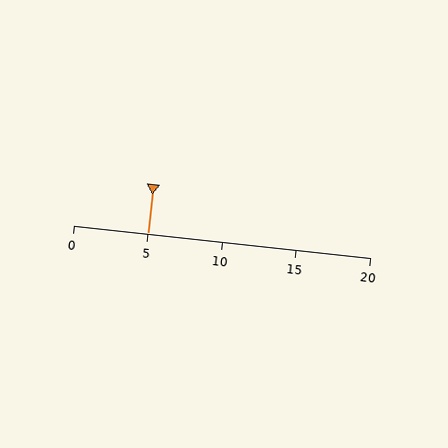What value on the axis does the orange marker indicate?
The marker indicates approximately 5.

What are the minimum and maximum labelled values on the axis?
The axis runs from 0 to 20.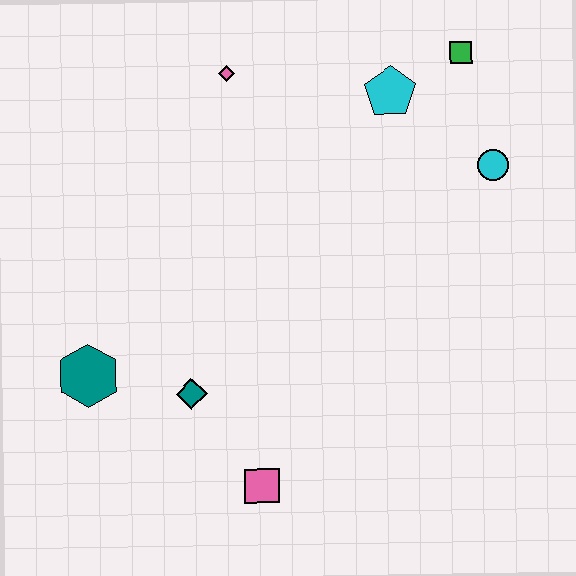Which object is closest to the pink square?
The teal diamond is closest to the pink square.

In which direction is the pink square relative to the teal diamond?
The pink square is below the teal diamond.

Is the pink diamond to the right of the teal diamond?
Yes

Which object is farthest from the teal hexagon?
The green square is farthest from the teal hexagon.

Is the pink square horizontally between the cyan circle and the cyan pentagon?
No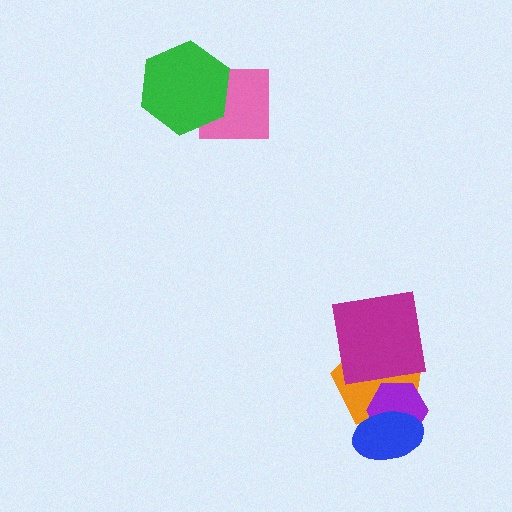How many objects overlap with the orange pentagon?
3 objects overlap with the orange pentagon.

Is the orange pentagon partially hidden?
Yes, it is partially covered by another shape.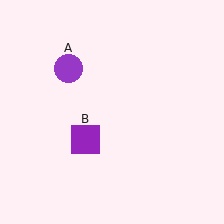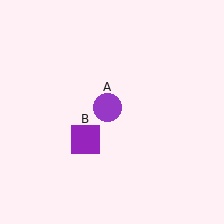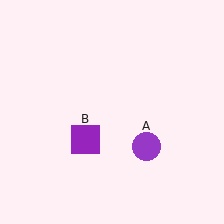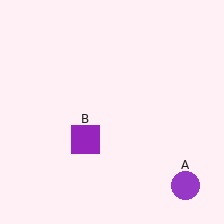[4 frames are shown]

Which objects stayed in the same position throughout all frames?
Purple square (object B) remained stationary.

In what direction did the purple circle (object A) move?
The purple circle (object A) moved down and to the right.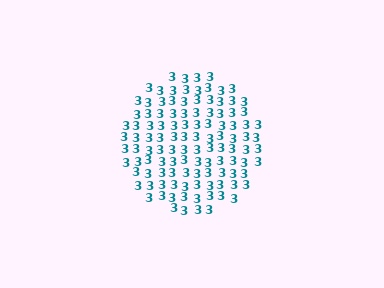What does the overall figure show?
The overall figure shows a circle.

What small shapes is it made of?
It is made of small digit 3's.